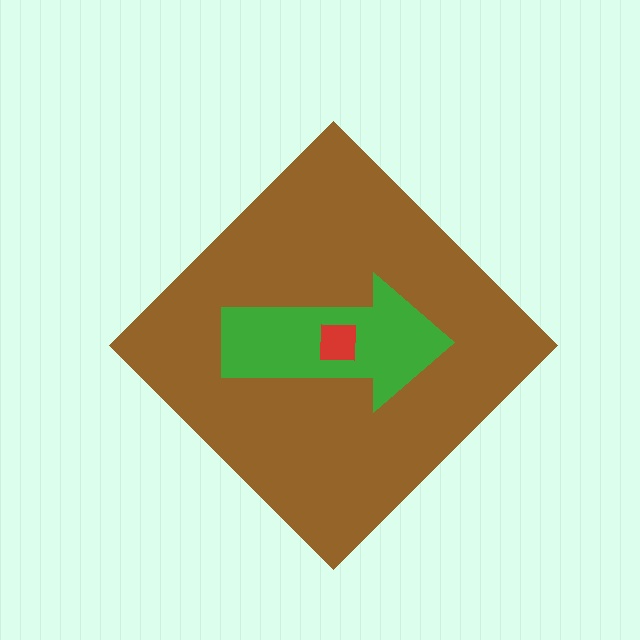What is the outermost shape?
The brown diamond.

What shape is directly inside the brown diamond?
The green arrow.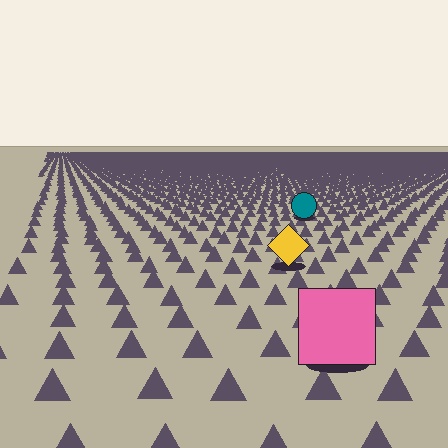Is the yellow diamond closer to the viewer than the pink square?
No. The pink square is closer — you can tell from the texture gradient: the ground texture is coarser near it.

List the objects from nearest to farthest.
From nearest to farthest: the pink square, the yellow diamond, the teal circle.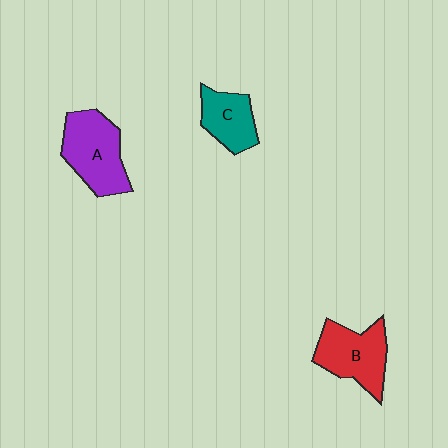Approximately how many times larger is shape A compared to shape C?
Approximately 1.5 times.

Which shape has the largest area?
Shape A (purple).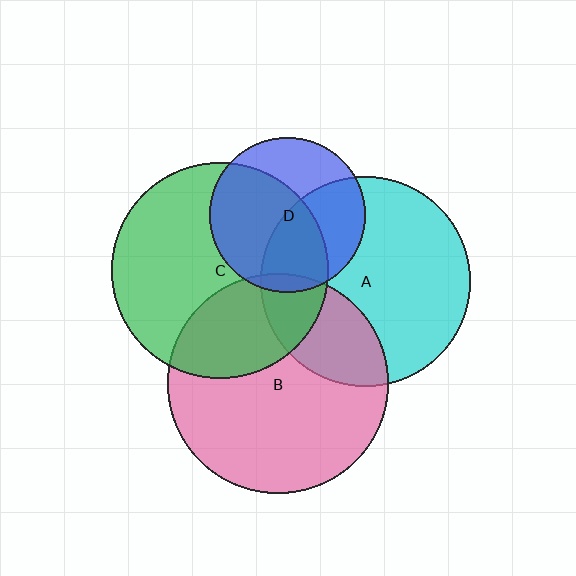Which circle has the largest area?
Circle B (pink).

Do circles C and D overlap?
Yes.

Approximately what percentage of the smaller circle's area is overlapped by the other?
Approximately 60%.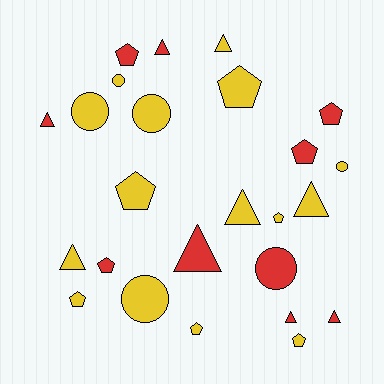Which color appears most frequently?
Yellow, with 15 objects.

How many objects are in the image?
There are 25 objects.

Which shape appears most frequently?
Pentagon, with 10 objects.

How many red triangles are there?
There are 5 red triangles.